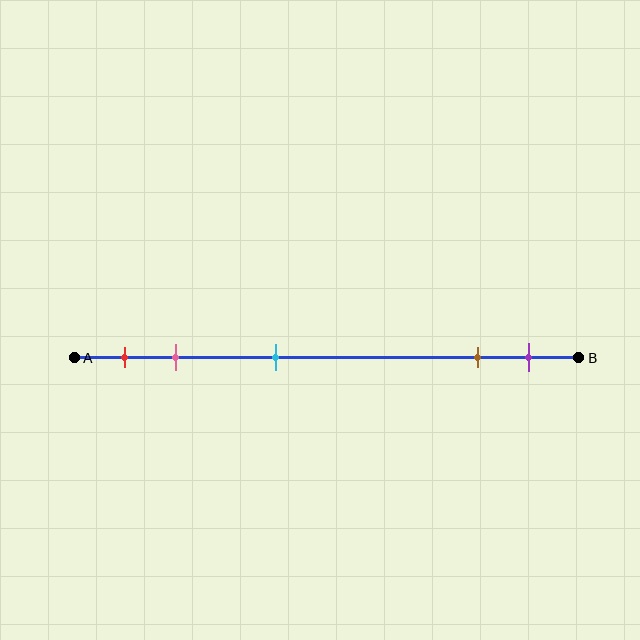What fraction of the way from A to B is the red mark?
The red mark is approximately 10% (0.1) of the way from A to B.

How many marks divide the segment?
There are 5 marks dividing the segment.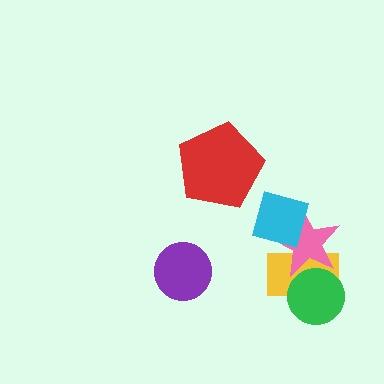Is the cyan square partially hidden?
No, no other shape covers it.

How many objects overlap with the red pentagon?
0 objects overlap with the red pentagon.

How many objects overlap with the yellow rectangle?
3 objects overlap with the yellow rectangle.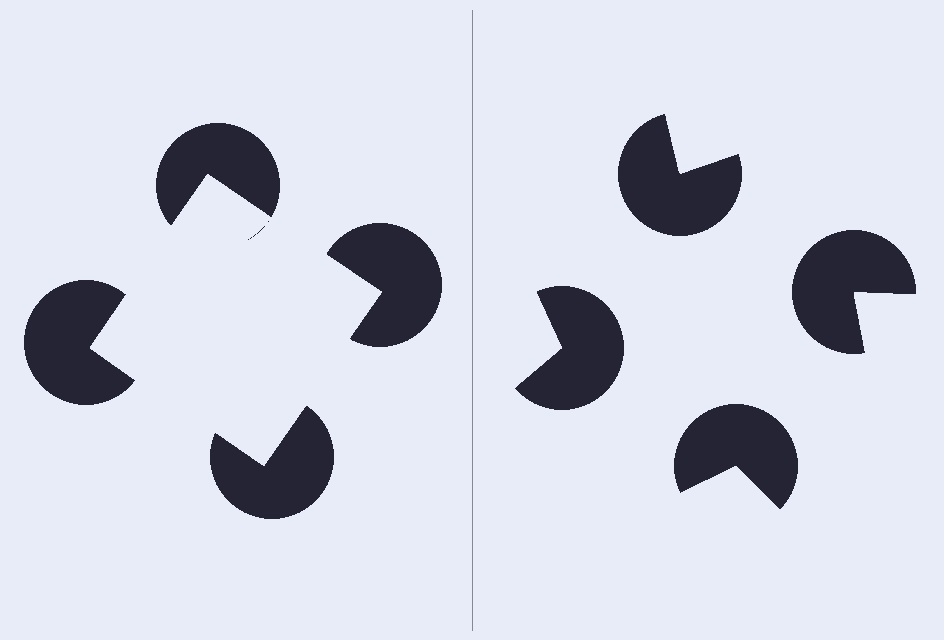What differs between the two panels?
The pac-man discs are positioned identically on both sides; only the wedge orientations differ. On the left they align to a square; on the right they are misaligned.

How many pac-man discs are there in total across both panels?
8 — 4 on each side.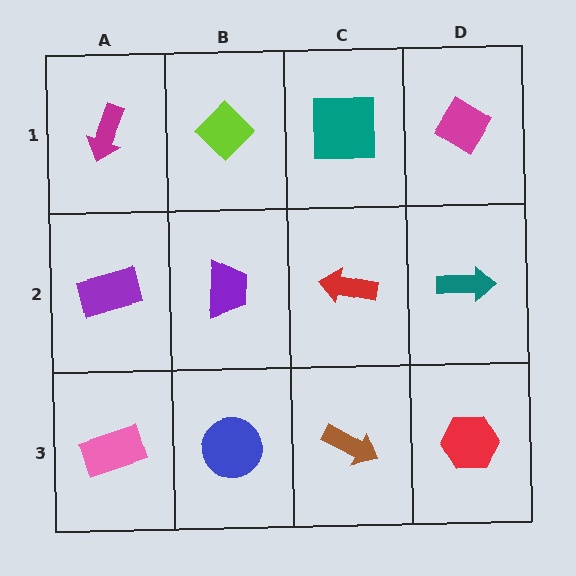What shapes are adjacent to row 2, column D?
A magenta diamond (row 1, column D), a red hexagon (row 3, column D), a red arrow (row 2, column C).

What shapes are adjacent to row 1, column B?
A purple trapezoid (row 2, column B), a magenta arrow (row 1, column A), a teal square (row 1, column C).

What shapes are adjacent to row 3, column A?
A purple rectangle (row 2, column A), a blue circle (row 3, column B).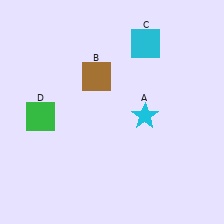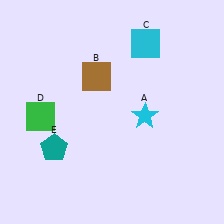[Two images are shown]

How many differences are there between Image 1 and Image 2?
There is 1 difference between the two images.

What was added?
A teal pentagon (E) was added in Image 2.